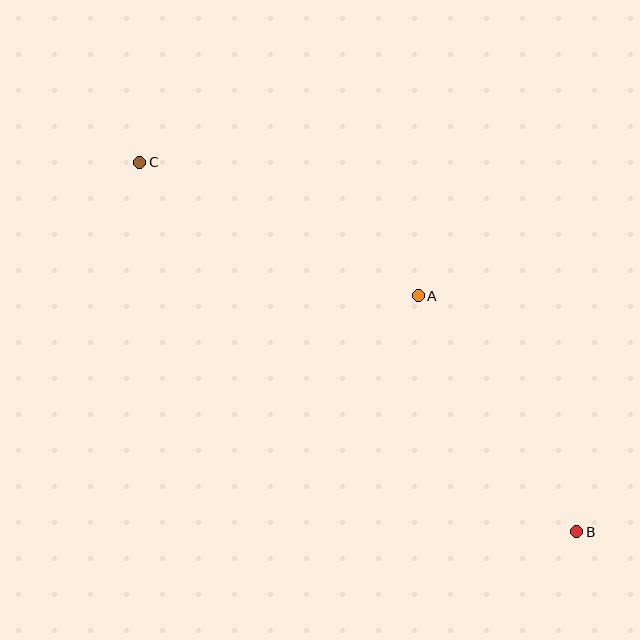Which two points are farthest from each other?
Points B and C are farthest from each other.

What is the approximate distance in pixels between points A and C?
The distance between A and C is approximately 309 pixels.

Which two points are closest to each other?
Points A and B are closest to each other.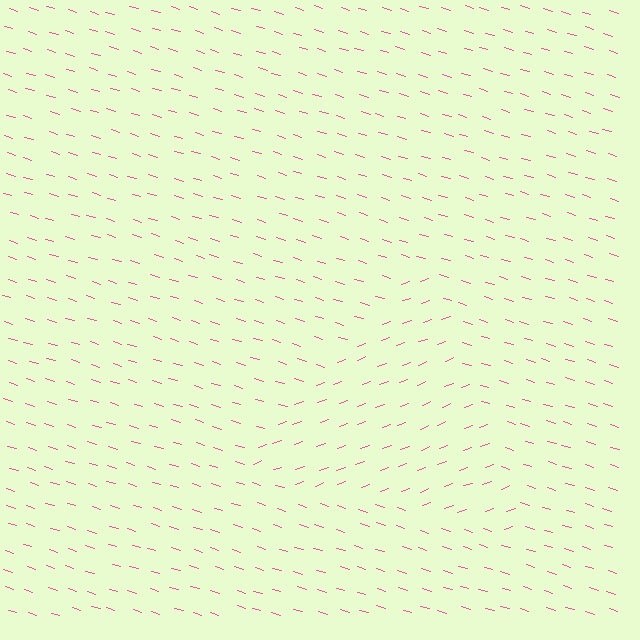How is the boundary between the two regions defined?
The boundary is defined purely by a change in line orientation (approximately 38 degrees difference). All lines are the same color and thickness.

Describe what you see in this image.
The image is filled with small pink line segments. A triangle region in the image has lines oriented differently from the surrounding lines, creating a visible texture boundary.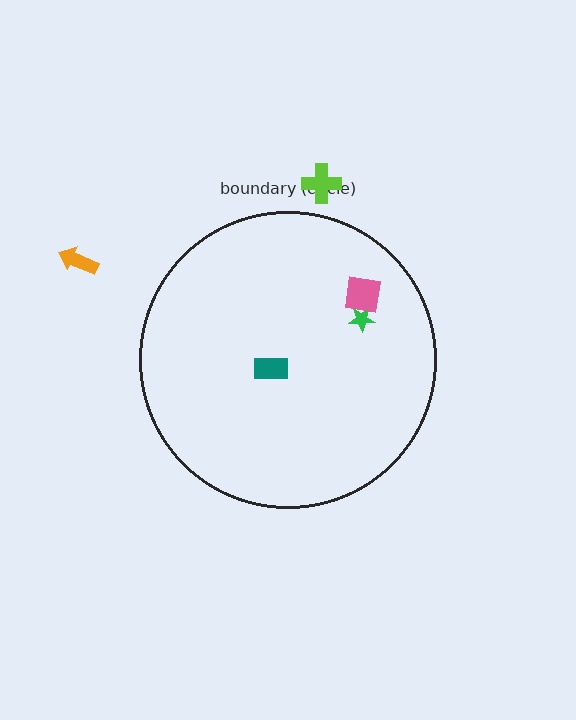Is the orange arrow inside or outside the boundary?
Outside.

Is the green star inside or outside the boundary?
Inside.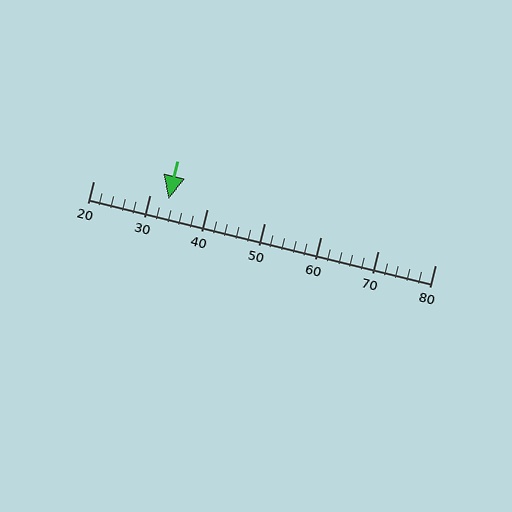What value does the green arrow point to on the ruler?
The green arrow points to approximately 33.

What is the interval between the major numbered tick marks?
The major tick marks are spaced 10 units apart.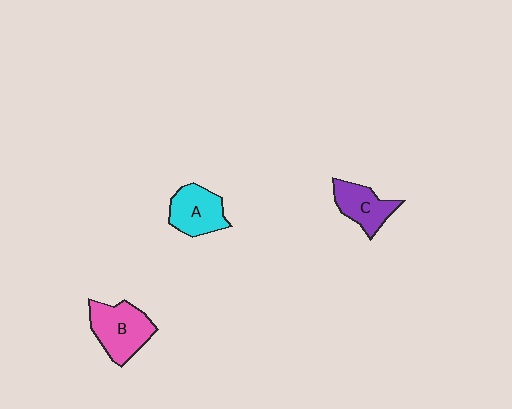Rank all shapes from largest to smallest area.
From largest to smallest: B (pink), A (cyan), C (purple).